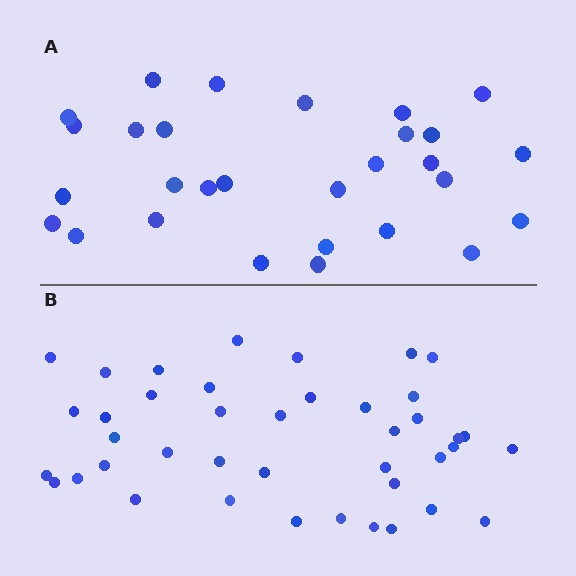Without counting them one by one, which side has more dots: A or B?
Region B (the bottom region) has more dots.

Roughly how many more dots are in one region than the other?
Region B has roughly 12 or so more dots than region A.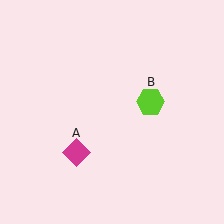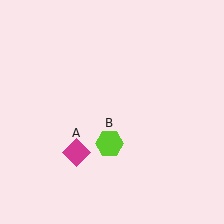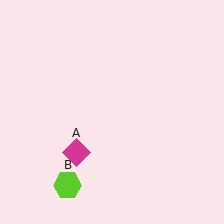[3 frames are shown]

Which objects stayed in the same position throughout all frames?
Magenta diamond (object A) remained stationary.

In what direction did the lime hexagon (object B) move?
The lime hexagon (object B) moved down and to the left.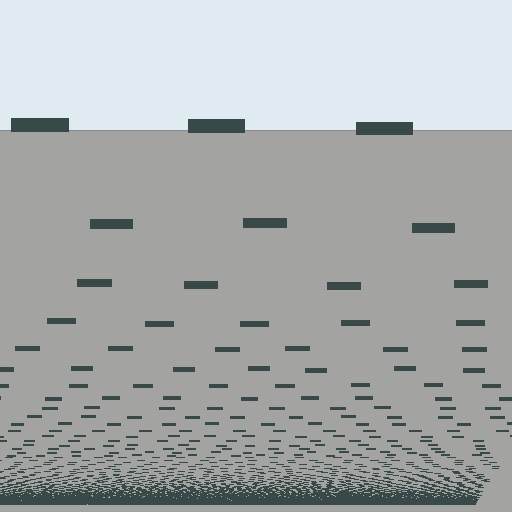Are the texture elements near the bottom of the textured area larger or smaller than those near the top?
Smaller. The gradient is inverted — elements near the bottom are smaller and denser.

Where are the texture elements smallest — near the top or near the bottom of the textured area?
Near the bottom.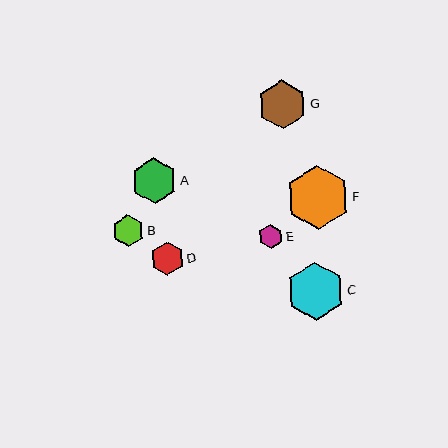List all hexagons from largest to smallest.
From largest to smallest: F, C, G, A, D, B, E.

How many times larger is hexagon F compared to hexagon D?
Hexagon F is approximately 1.9 times the size of hexagon D.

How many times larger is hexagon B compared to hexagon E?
Hexagon B is approximately 1.3 times the size of hexagon E.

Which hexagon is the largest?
Hexagon F is the largest with a size of approximately 64 pixels.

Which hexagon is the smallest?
Hexagon E is the smallest with a size of approximately 24 pixels.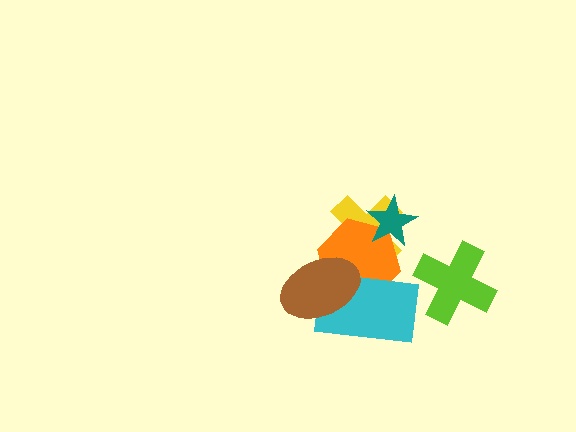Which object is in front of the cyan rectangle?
The brown ellipse is in front of the cyan rectangle.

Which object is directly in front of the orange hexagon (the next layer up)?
The teal star is directly in front of the orange hexagon.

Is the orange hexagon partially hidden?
Yes, it is partially covered by another shape.